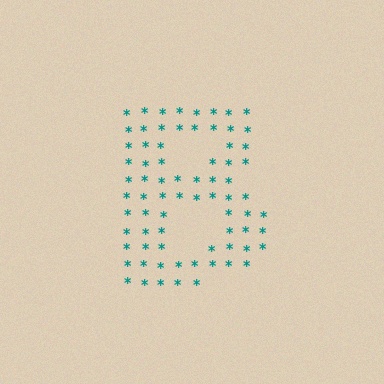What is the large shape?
The large shape is the letter B.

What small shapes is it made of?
It is made of small asterisks.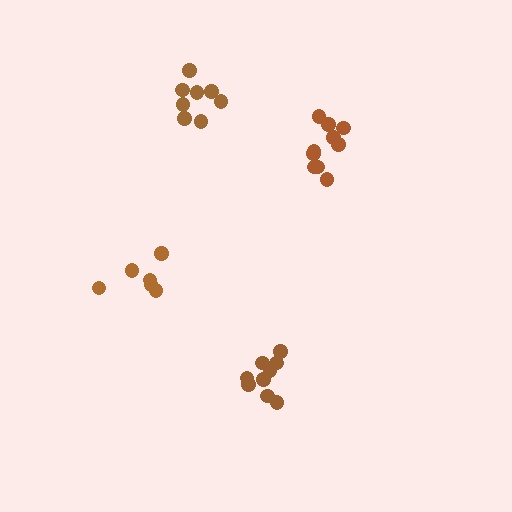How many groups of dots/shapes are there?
There are 4 groups.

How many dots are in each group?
Group 1: 6 dots, Group 2: 10 dots, Group 3: 8 dots, Group 4: 9 dots (33 total).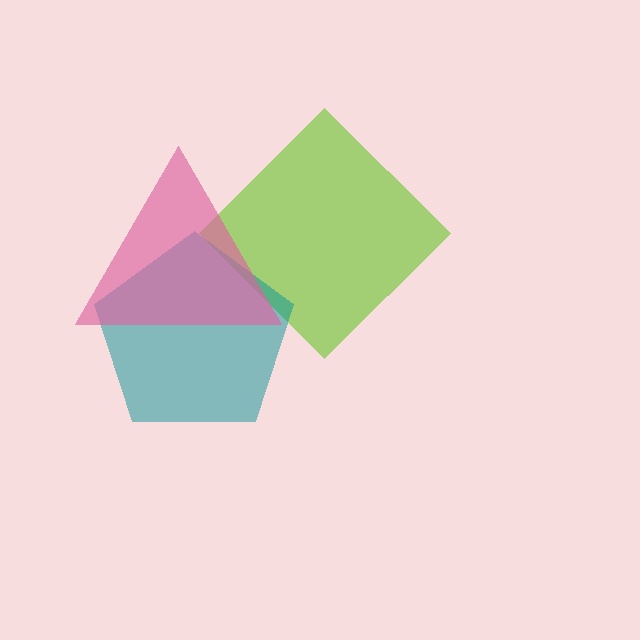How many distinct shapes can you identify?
There are 3 distinct shapes: a lime diamond, a teal pentagon, a pink triangle.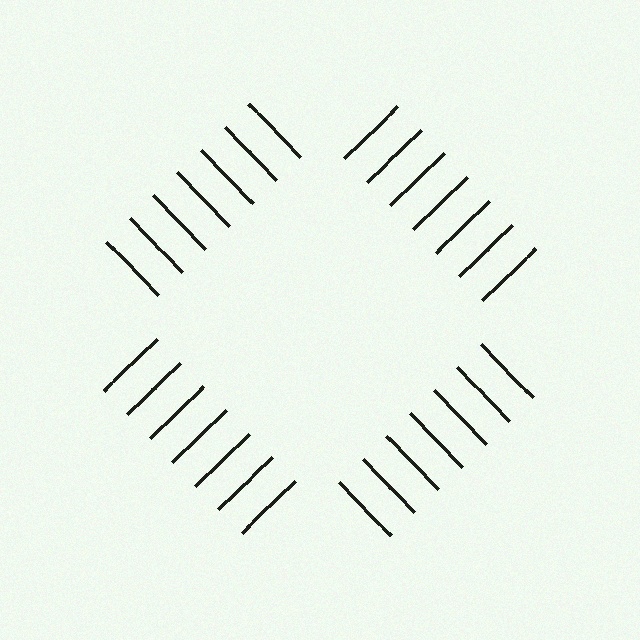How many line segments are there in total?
28 — 7 along each of the 4 edges.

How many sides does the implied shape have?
4 sides — the line-ends trace a square.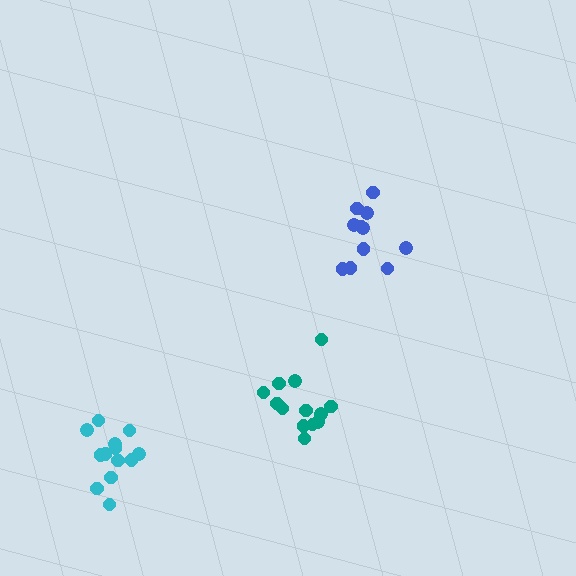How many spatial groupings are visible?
There are 3 spatial groupings.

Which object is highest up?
The blue cluster is topmost.